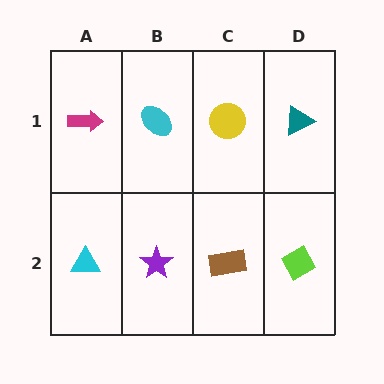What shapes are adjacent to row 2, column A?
A magenta arrow (row 1, column A), a purple star (row 2, column B).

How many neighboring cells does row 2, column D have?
2.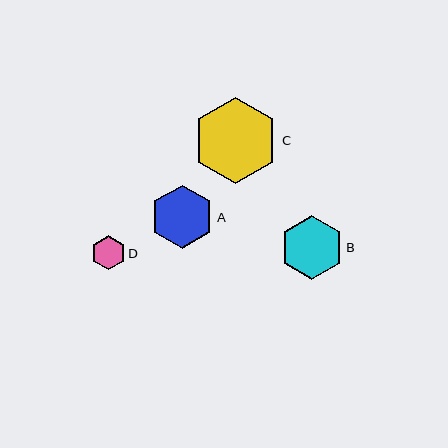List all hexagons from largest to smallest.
From largest to smallest: C, B, A, D.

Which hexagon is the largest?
Hexagon C is the largest with a size of approximately 86 pixels.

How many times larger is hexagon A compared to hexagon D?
Hexagon A is approximately 1.8 times the size of hexagon D.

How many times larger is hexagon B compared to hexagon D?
Hexagon B is approximately 1.8 times the size of hexagon D.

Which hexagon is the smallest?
Hexagon D is the smallest with a size of approximately 34 pixels.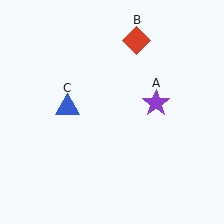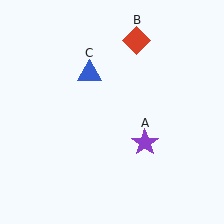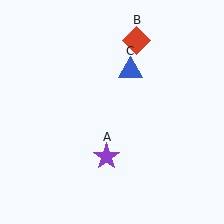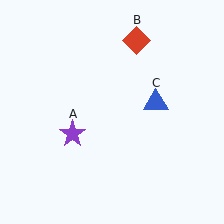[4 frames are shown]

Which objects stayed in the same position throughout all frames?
Red diamond (object B) remained stationary.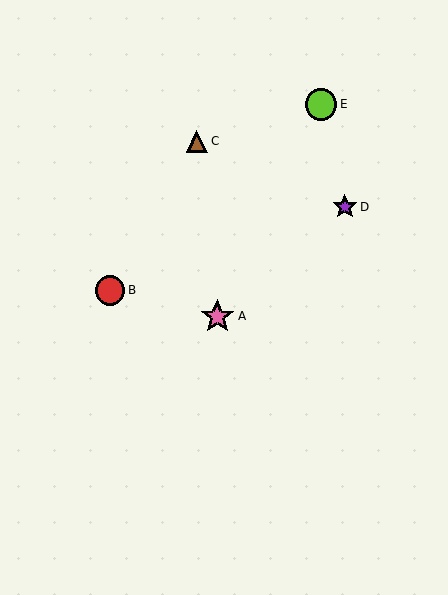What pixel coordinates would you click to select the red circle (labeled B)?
Click at (110, 290) to select the red circle B.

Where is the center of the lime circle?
The center of the lime circle is at (321, 104).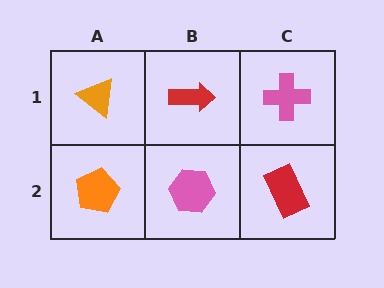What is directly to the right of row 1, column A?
A red arrow.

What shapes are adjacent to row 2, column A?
An orange triangle (row 1, column A), a pink hexagon (row 2, column B).